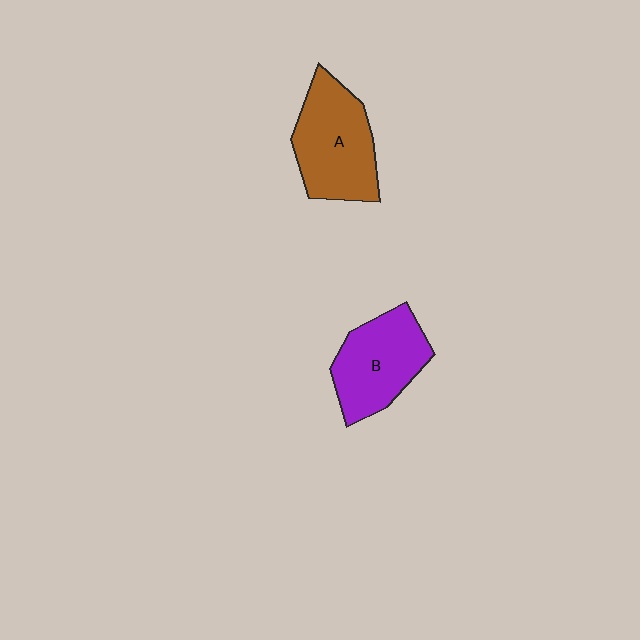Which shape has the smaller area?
Shape B (purple).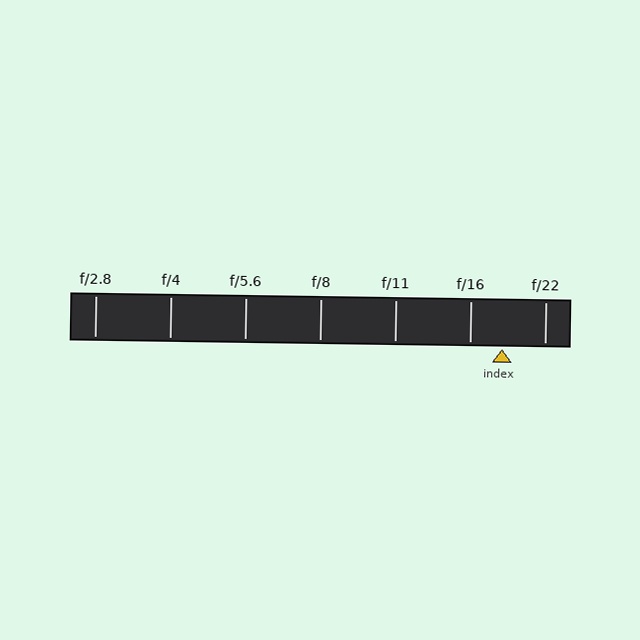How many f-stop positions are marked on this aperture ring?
There are 7 f-stop positions marked.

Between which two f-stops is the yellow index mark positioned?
The index mark is between f/16 and f/22.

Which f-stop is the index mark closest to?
The index mark is closest to f/16.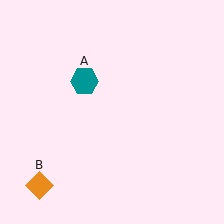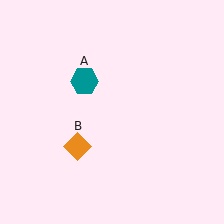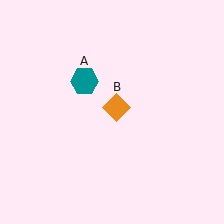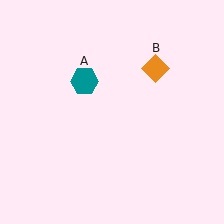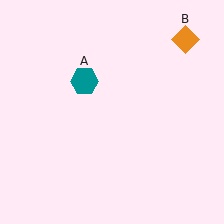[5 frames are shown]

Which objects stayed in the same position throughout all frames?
Teal hexagon (object A) remained stationary.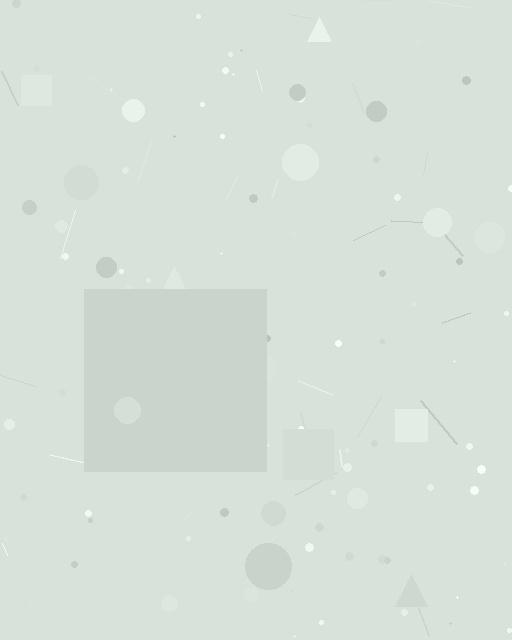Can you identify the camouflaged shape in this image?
The camouflaged shape is a square.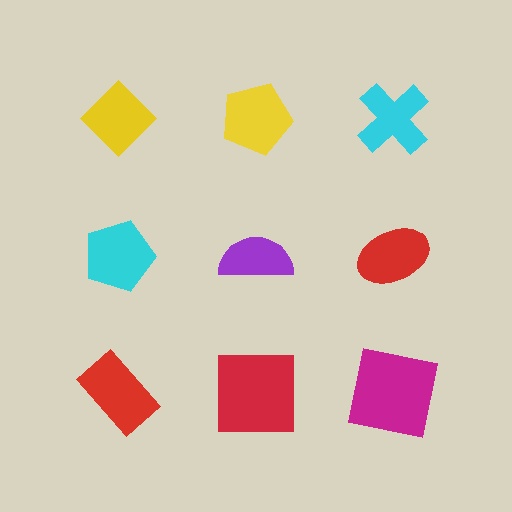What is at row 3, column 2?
A red square.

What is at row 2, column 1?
A cyan pentagon.